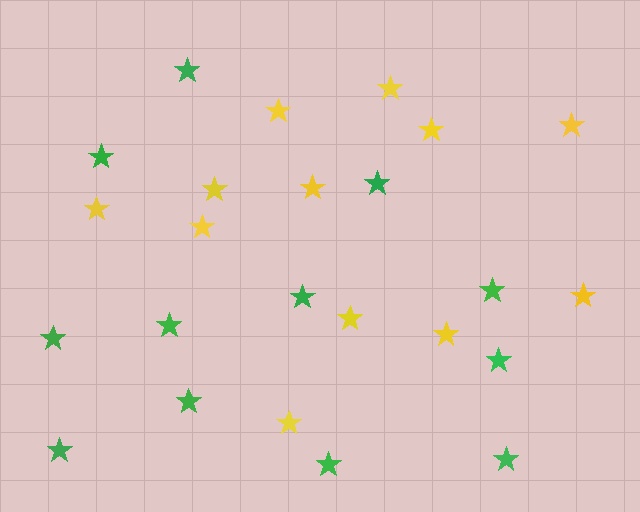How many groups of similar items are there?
There are 2 groups: one group of yellow stars (12) and one group of green stars (12).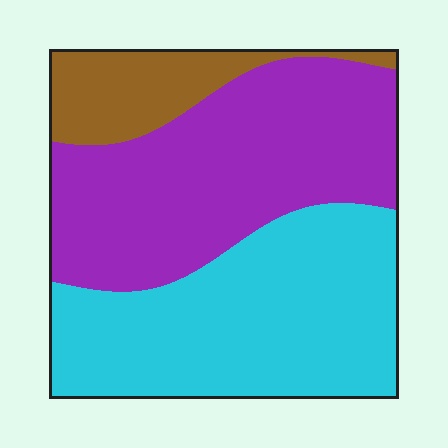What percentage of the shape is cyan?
Cyan takes up about two fifths (2/5) of the shape.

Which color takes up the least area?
Brown, at roughly 15%.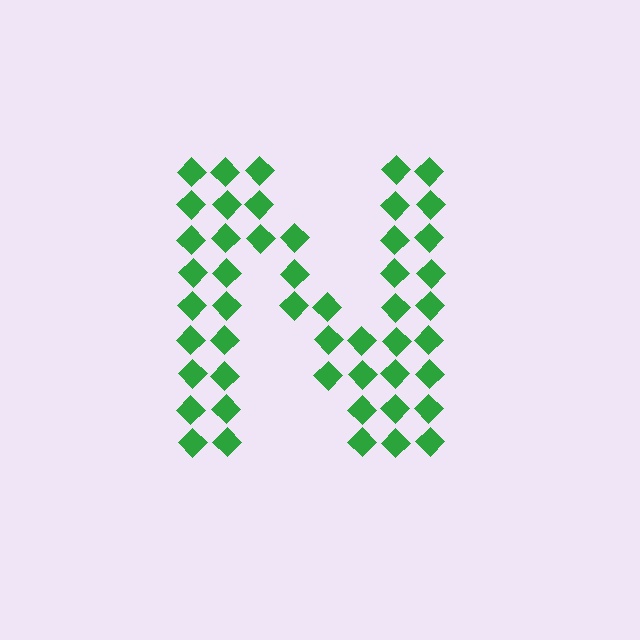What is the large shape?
The large shape is the letter N.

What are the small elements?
The small elements are diamonds.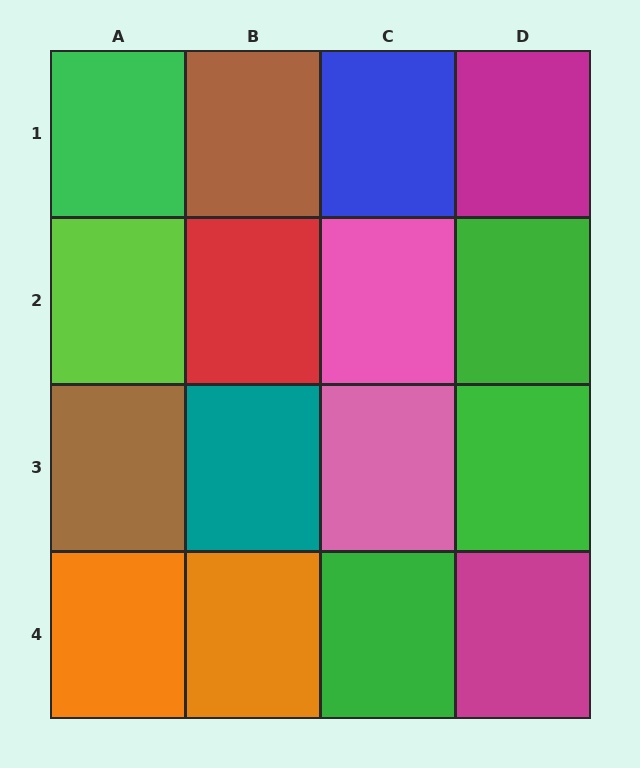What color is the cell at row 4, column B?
Orange.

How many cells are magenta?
2 cells are magenta.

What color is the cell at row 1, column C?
Blue.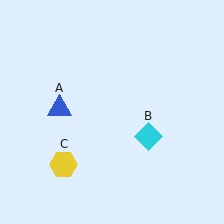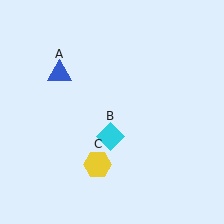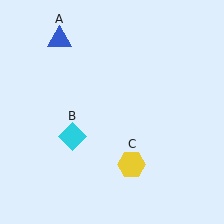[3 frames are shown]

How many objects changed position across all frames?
3 objects changed position: blue triangle (object A), cyan diamond (object B), yellow hexagon (object C).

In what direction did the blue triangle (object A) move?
The blue triangle (object A) moved up.